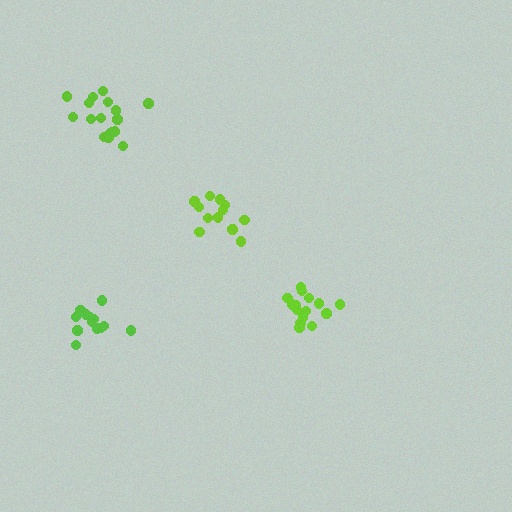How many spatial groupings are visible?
There are 4 spatial groupings.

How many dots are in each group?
Group 1: 17 dots, Group 2: 12 dots, Group 3: 15 dots, Group 4: 13 dots (57 total).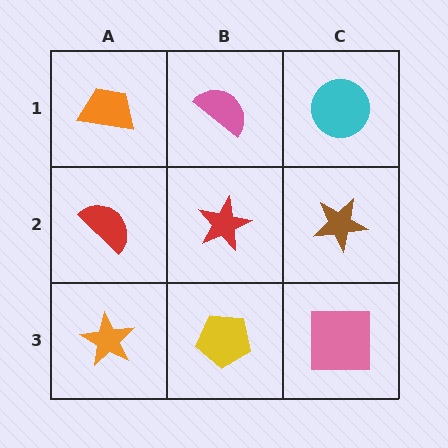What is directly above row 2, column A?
An orange trapezoid.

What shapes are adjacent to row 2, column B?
A pink semicircle (row 1, column B), a yellow pentagon (row 3, column B), a red semicircle (row 2, column A), a brown star (row 2, column C).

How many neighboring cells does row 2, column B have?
4.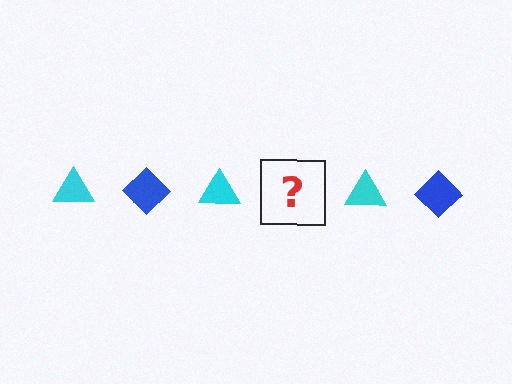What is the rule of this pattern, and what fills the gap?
The rule is that the pattern alternates between cyan triangle and blue diamond. The gap should be filled with a blue diamond.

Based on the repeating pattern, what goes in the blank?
The blank should be a blue diamond.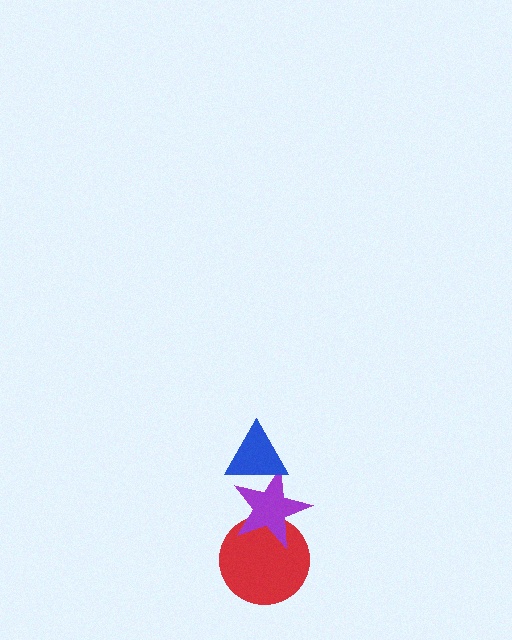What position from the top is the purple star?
The purple star is 2nd from the top.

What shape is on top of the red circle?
The purple star is on top of the red circle.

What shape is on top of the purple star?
The blue triangle is on top of the purple star.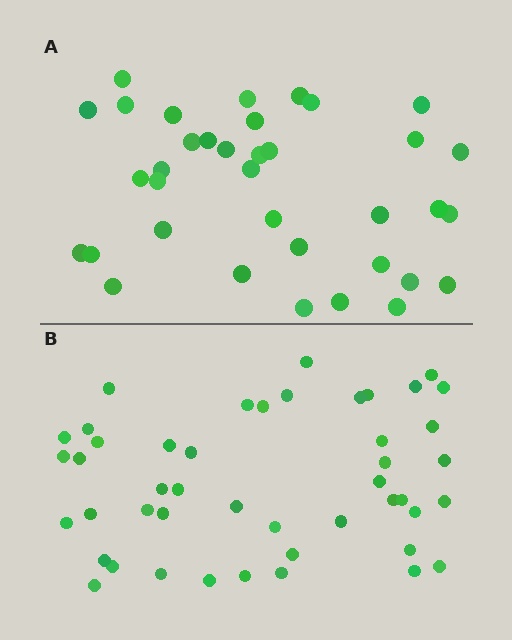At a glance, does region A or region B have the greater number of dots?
Region B (the bottom region) has more dots.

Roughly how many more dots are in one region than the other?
Region B has roughly 10 or so more dots than region A.